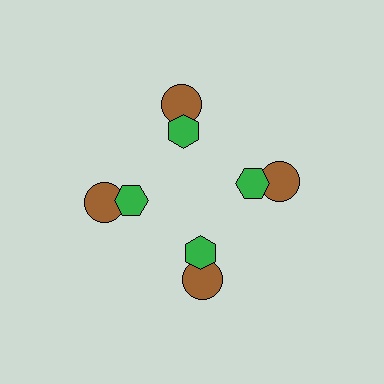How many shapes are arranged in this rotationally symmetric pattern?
There are 8 shapes, arranged in 4 groups of 2.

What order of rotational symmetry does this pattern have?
This pattern has 4-fold rotational symmetry.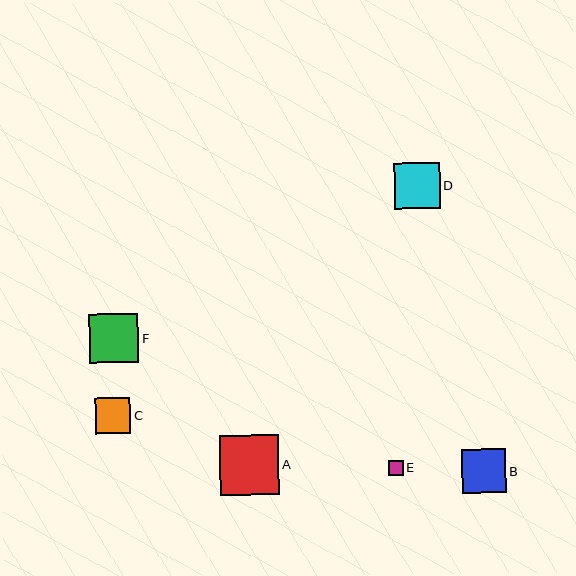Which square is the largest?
Square A is the largest with a size of approximately 60 pixels.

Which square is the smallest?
Square E is the smallest with a size of approximately 15 pixels.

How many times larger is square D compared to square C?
Square D is approximately 1.3 times the size of square C.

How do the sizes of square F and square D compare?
Square F and square D are approximately the same size.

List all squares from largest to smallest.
From largest to smallest: A, F, D, B, C, E.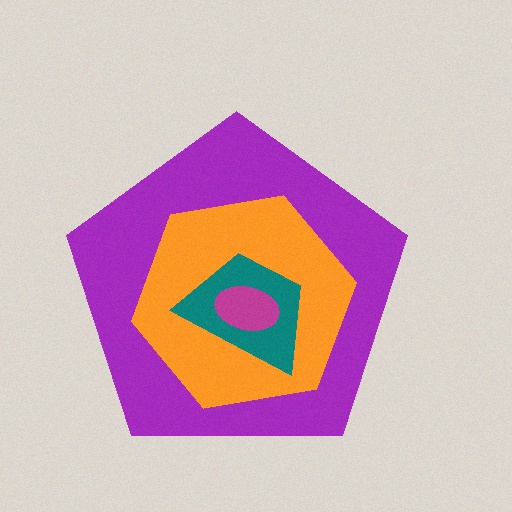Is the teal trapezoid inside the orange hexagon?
Yes.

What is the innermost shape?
The magenta ellipse.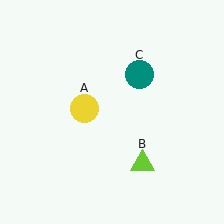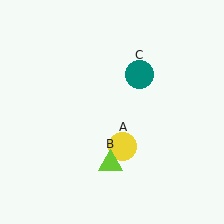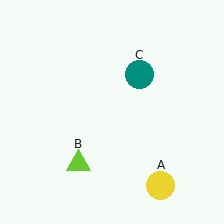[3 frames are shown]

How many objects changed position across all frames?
2 objects changed position: yellow circle (object A), lime triangle (object B).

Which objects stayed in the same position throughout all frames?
Teal circle (object C) remained stationary.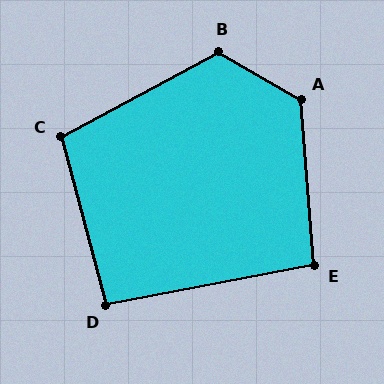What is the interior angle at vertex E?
Approximately 96 degrees (obtuse).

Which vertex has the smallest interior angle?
D, at approximately 94 degrees.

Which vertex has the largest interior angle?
A, at approximately 125 degrees.